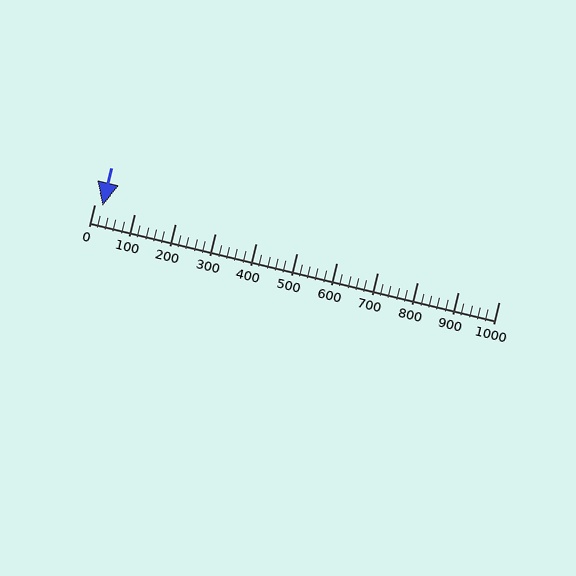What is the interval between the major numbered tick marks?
The major tick marks are spaced 100 units apart.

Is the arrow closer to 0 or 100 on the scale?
The arrow is closer to 0.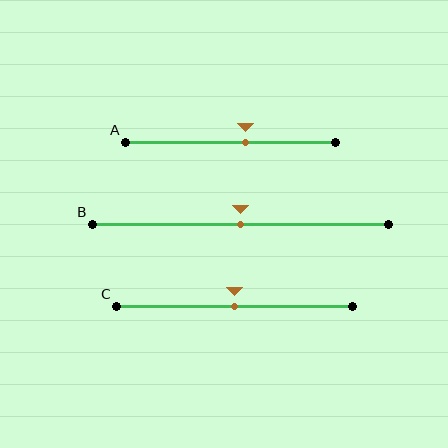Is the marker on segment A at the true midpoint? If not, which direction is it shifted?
No, the marker on segment A is shifted to the right by about 7% of the segment length.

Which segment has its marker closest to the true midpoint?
Segment B has its marker closest to the true midpoint.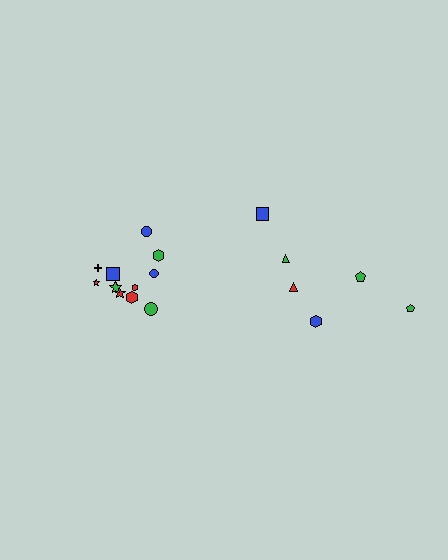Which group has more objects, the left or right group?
The left group.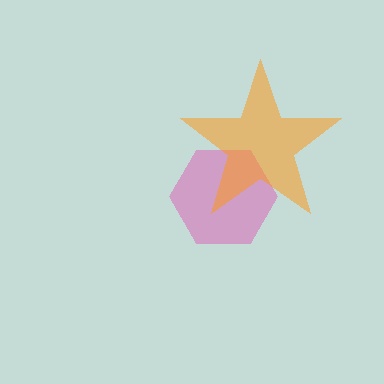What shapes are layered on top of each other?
The layered shapes are: a pink hexagon, an orange star.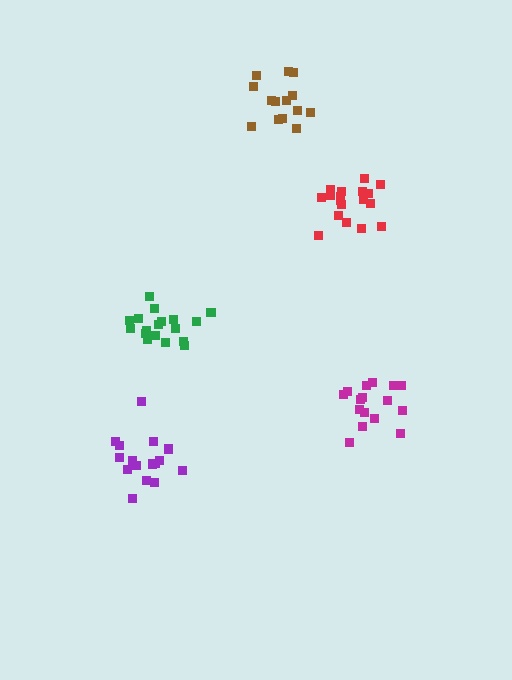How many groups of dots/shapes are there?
There are 5 groups.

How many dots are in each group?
Group 1: 14 dots, Group 2: 18 dots, Group 3: 17 dots, Group 4: 16 dots, Group 5: 18 dots (83 total).